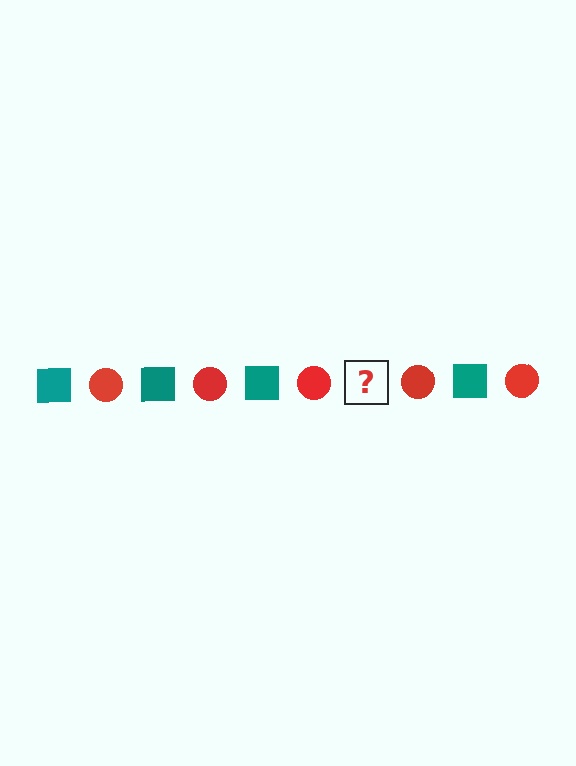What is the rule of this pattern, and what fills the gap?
The rule is that the pattern alternates between teal square and red circle. The gap should be filled with a teal square.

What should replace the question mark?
The question mark should be replaced with a teal square.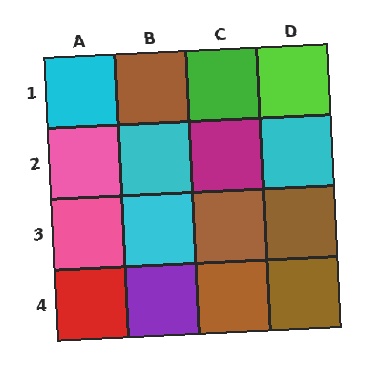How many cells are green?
1 cell is green.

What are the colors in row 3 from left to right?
Pink, cyan, brown, brown.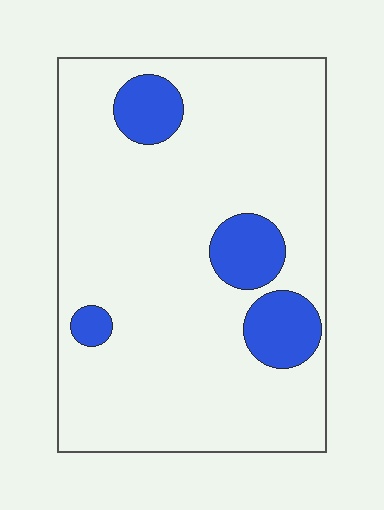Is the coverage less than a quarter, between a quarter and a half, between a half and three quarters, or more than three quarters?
Less than a quarter.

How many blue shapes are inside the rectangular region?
4.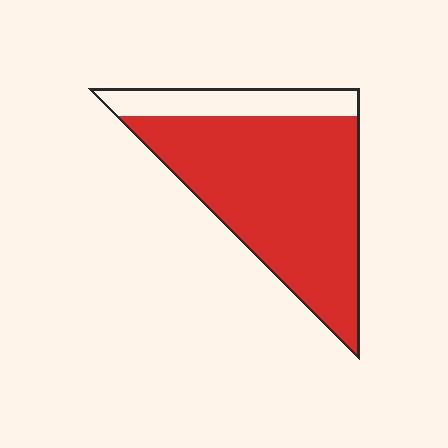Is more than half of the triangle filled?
Yes.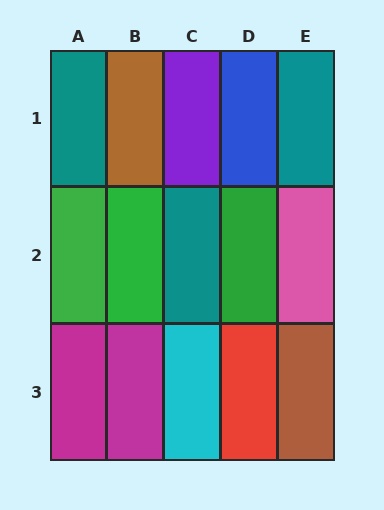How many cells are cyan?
1 cell is cyan.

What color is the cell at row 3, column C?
Cyan.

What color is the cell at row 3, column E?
Brown.